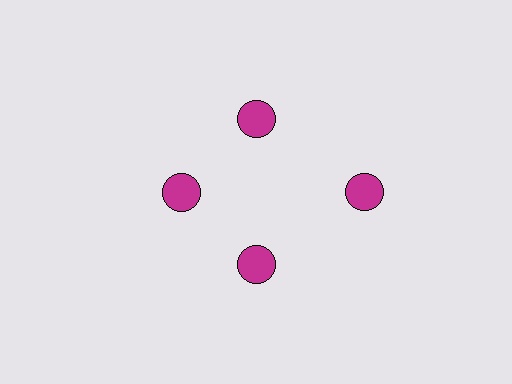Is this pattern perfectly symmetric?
No. The 4 magenta circles are arranged in a ring, but one element near the 3 o'clock position is pushed outward from the center, breaking the 4-fold rotational symmetry.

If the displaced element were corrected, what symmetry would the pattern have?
It would have 4-fold rotational symmetry — the pattern would map onto itself every 90 degrees.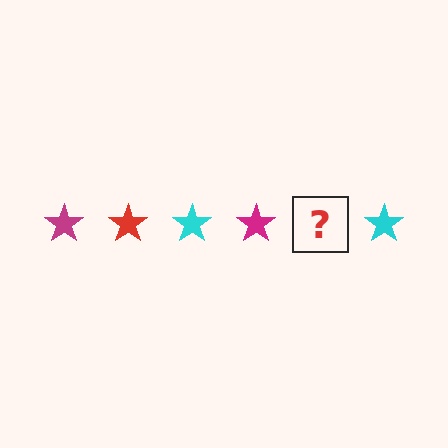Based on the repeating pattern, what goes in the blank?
The blank should be a red star.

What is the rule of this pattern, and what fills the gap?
The rule is that the pattern cycles through magenta, red, cyan stars. The gap should be filled with a red star.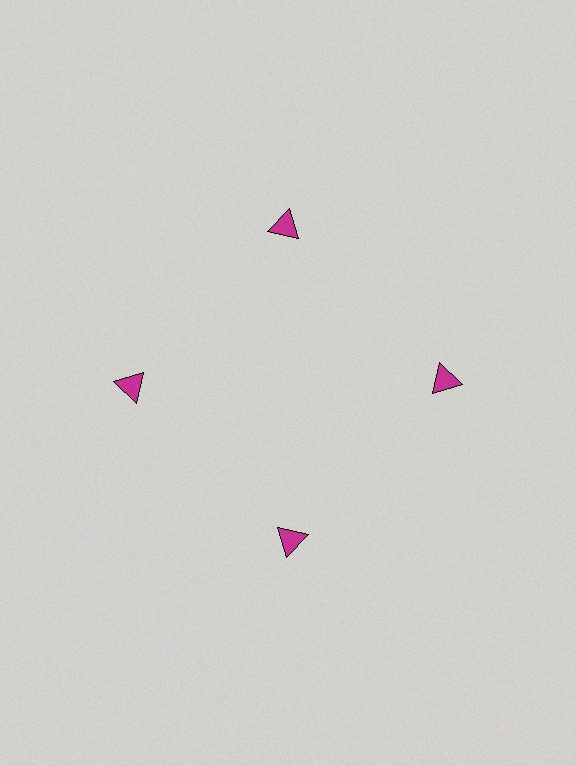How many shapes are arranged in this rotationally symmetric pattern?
There are 4 shapes, arranged in 4 groups of 1.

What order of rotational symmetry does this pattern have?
This pattern has 4-fold rotational symmetry.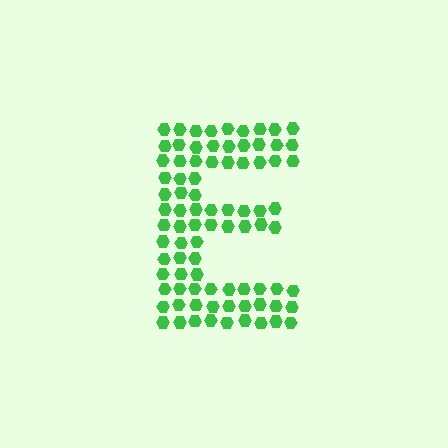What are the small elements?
The small elements are hexagons.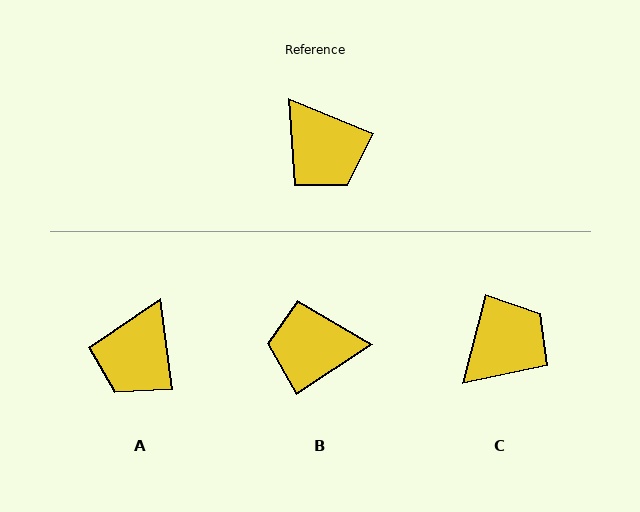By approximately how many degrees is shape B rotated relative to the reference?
Approximately 124 degrees clockwise.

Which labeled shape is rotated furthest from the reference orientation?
B, about 124 degrees away.